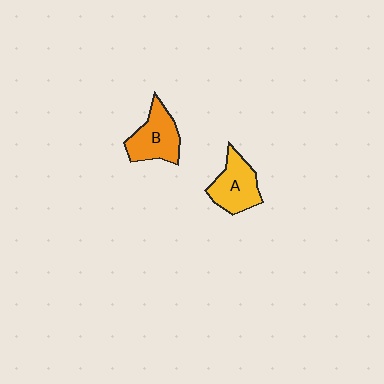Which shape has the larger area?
Shape B (orange).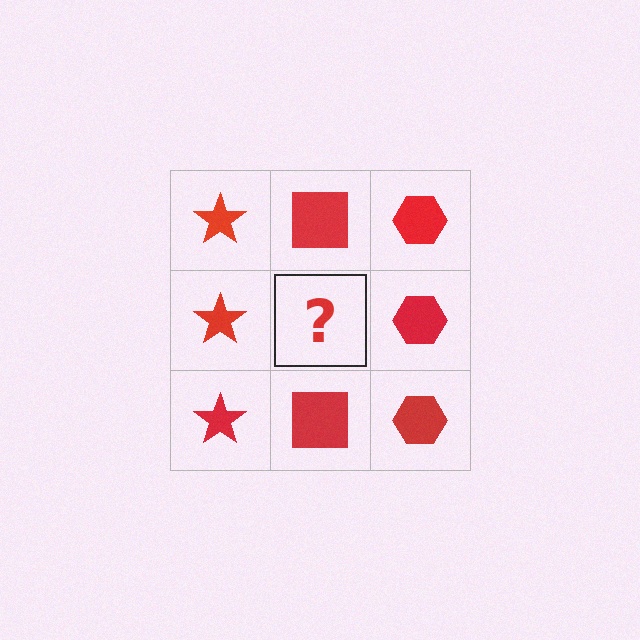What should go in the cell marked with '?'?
The missing cell should contain a red square.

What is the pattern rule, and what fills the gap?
The rule is that each column has a consistent shape. The gap should be filled with a red square.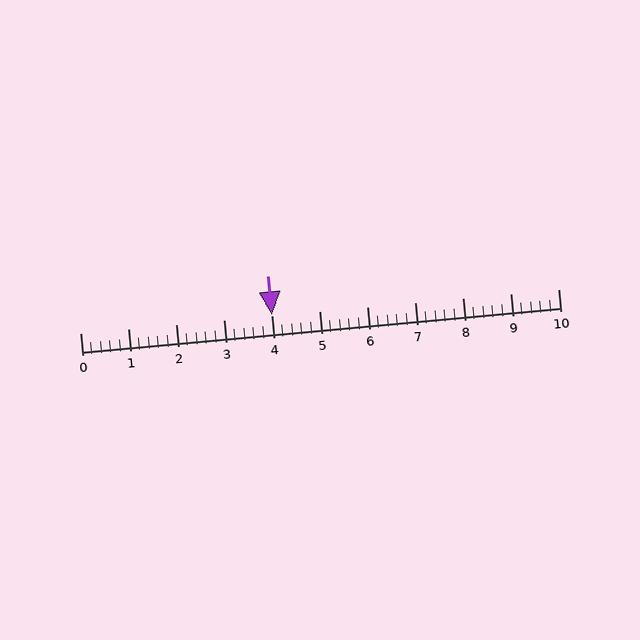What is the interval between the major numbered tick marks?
The major tick marks are spaced 1 units apart.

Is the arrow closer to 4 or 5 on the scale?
The arrow is closer to 4.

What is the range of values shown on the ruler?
The ruler shows values from 0 to 10.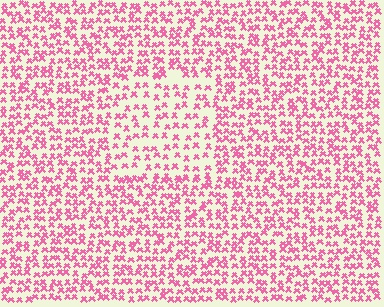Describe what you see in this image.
The image contains small pink elements arranged at two different densities. A rectangle-shaped region is visible where the elements are less densely packed than the surrounding area.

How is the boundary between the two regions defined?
The boundary is defined by a change in element density (approximately 1.6x ratio). All elements are the same color, size, and shape.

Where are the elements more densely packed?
The elements are more densely packed outside the rectangle boundary.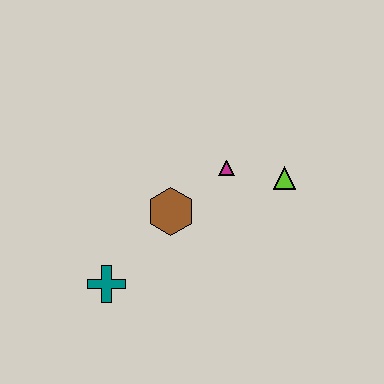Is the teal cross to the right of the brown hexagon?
No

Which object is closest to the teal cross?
The brown hexagon is closest to the teal cross.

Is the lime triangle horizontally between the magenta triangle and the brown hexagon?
No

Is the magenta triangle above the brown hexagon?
Yes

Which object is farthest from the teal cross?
The lime triangle is farthest from the teal cross.